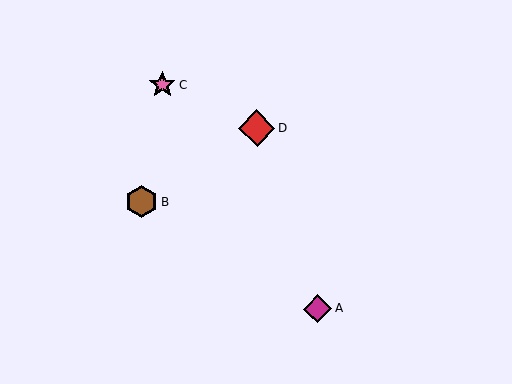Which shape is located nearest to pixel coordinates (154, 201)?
The brown hexagon (labeled B) at (142, 202) is nearest to that location.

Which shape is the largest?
The red diamond (labeled D) is the largest.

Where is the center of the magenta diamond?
The center of the magenta diamond is at (318, 309).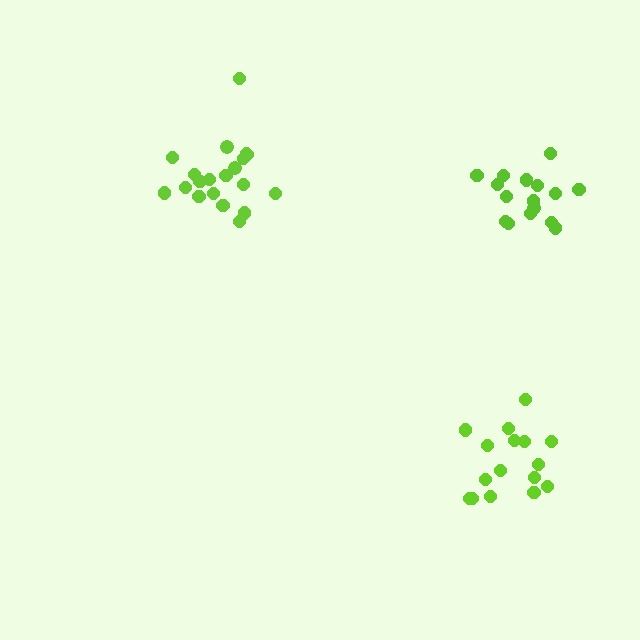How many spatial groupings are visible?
There are 3 spatial groupings.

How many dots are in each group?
Group 1: 16 dots, Group 2: 20 dots, Group 3: 16 dots (52 total).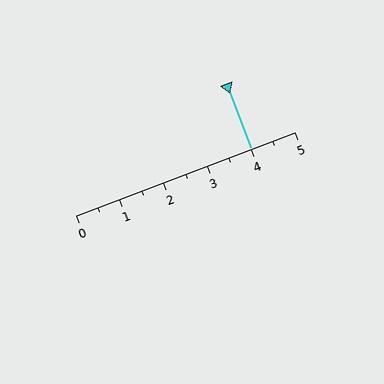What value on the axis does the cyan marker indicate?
The marker indicates approximately 4.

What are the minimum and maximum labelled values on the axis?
The axis runs from 0 to 5.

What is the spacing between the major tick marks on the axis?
The major ticks are spaced 1 apart.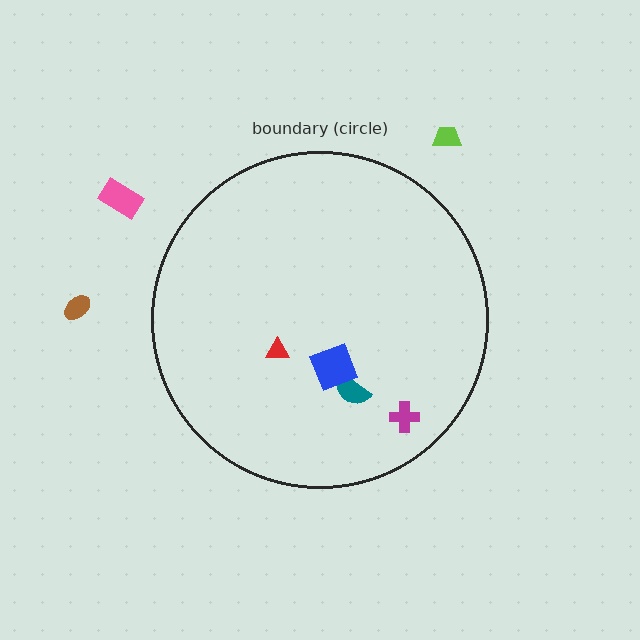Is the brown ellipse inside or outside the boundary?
Outside.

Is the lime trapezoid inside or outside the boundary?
Outside.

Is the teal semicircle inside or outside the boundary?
Inside.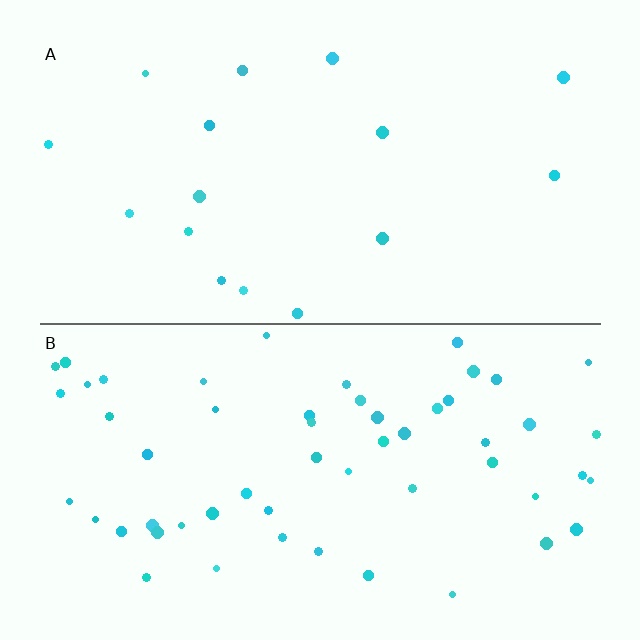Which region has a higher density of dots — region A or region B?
B (the bottom).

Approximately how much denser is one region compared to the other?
Approximately 3.4× — region B over region A.